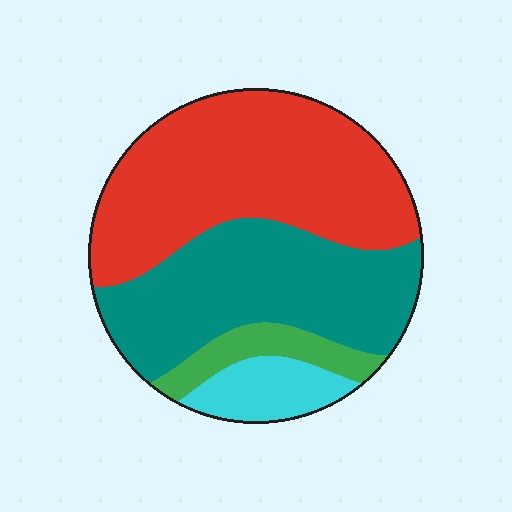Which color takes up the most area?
Red, at roughly 45%.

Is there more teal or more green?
Teal.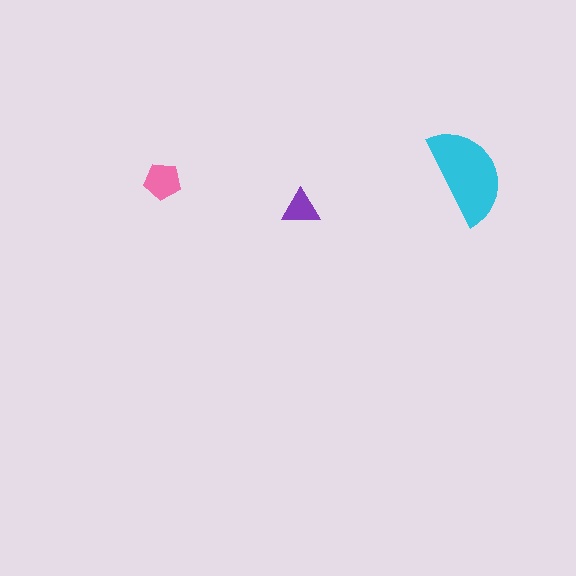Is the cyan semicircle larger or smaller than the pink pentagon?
Larger.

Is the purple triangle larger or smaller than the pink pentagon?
Smaller.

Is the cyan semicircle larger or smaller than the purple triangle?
Larger.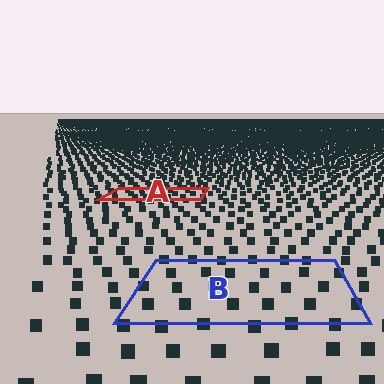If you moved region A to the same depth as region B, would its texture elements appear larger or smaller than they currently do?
They would appear larger. At a closer depth, the same texture elements are projected at a bigger on-screen size.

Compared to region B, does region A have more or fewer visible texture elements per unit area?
Region A has more texture elements per unit area — they are packed more densely because it is farther away.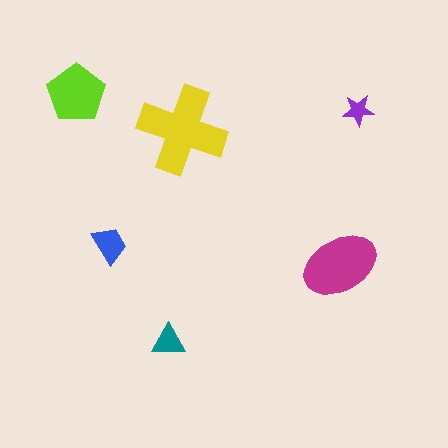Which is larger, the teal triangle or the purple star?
The teal triangle.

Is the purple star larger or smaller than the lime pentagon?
Smaller.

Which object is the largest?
The yellow cross.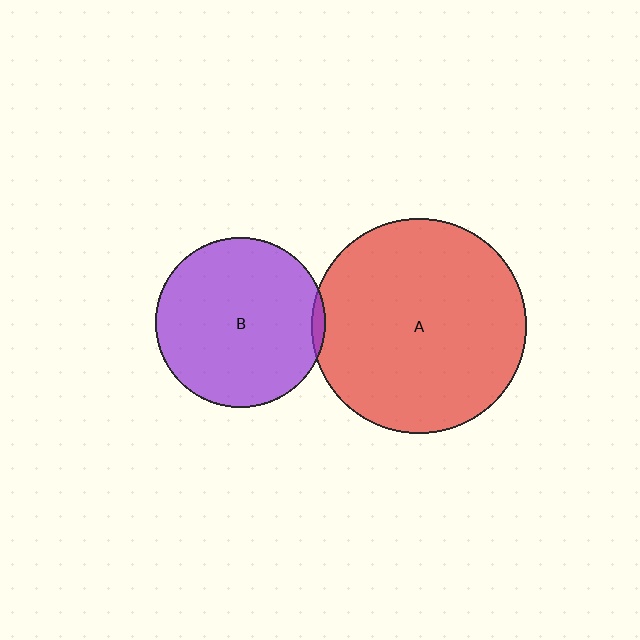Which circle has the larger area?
Circle A (red).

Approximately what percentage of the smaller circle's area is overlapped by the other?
Approximately 5%.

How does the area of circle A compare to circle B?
Approximately 1.6 times.